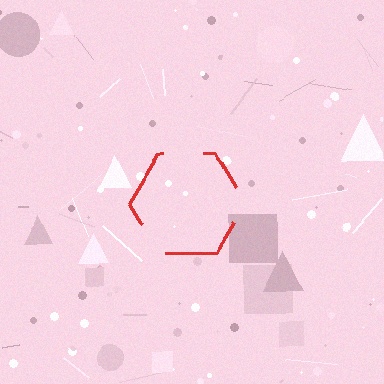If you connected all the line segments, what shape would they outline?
They would outline a hexagon.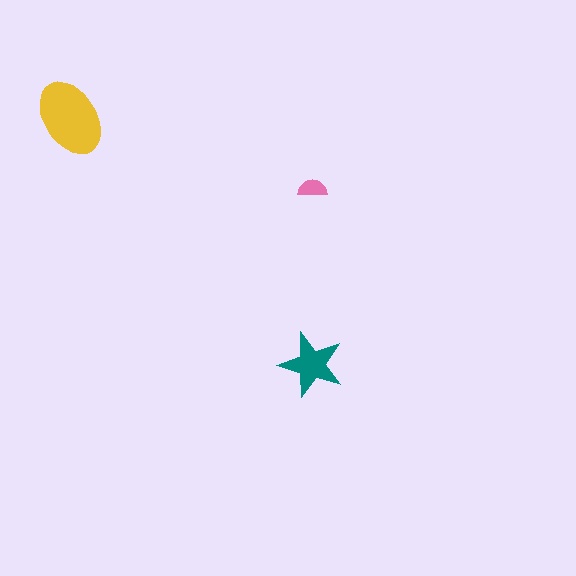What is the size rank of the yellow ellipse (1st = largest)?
1st.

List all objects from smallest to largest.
The pink semicircle, the teal star, the yellow ellipse.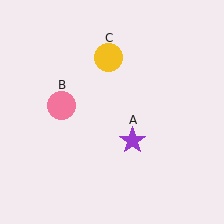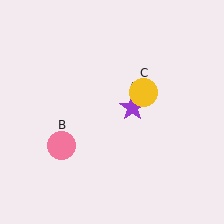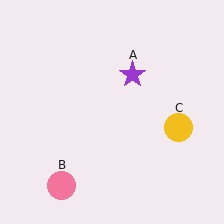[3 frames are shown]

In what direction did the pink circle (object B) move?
The pink circle (object B) moved down.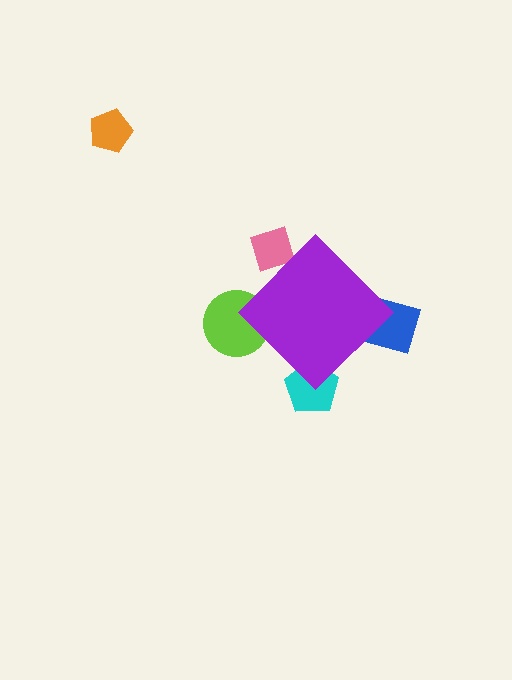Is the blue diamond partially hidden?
Yes, the blue diamond is partially hidden behind the purple diamond.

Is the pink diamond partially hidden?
Yes, the pink diamond is partially hidden behind the purple diamond.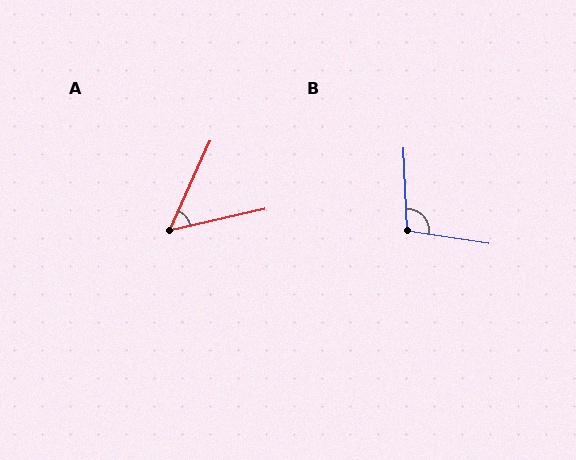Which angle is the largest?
B, at approximately 101 degrees.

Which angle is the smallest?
A, at approximately 53 degrees.